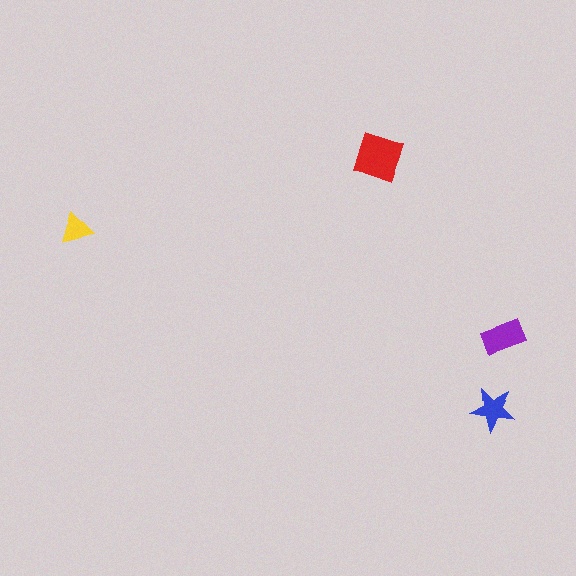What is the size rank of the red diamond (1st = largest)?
1st.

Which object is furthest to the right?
The purple rectangle is rightmost.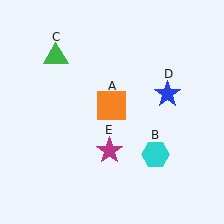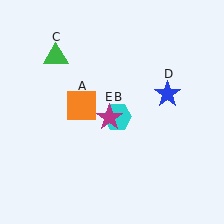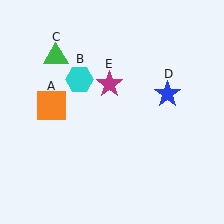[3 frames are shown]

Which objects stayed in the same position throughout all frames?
Green triangle (object C) and blue star (object D) remained stationary.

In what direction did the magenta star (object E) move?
The magenta star (object E) moved up.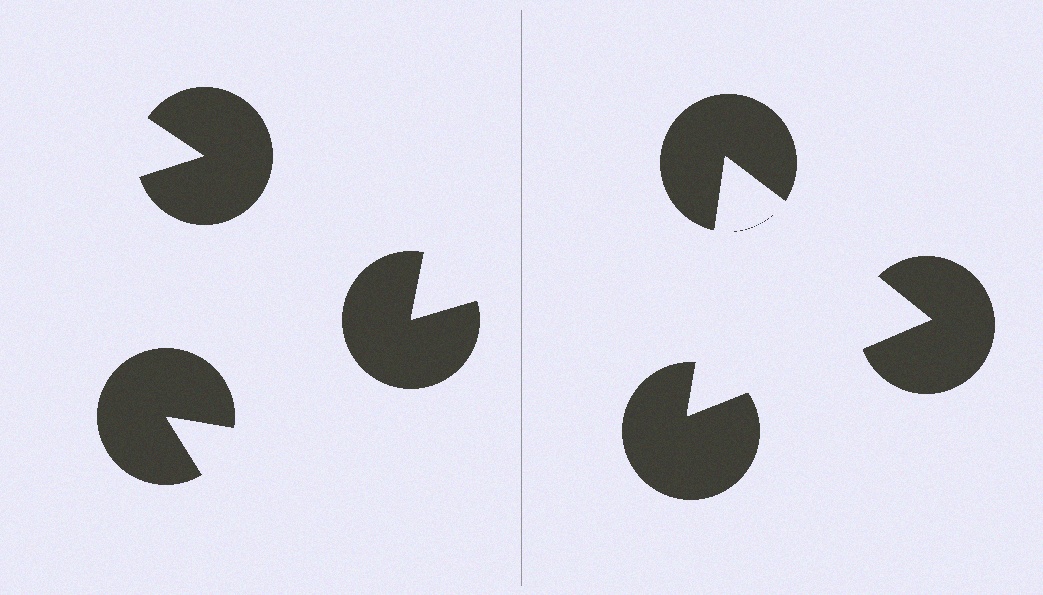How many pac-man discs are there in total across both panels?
6 — 3 on each side.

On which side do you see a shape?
An illusory triangle appears on the right side. On the left side the wedge cuts are rotated, so no coherent shape forms.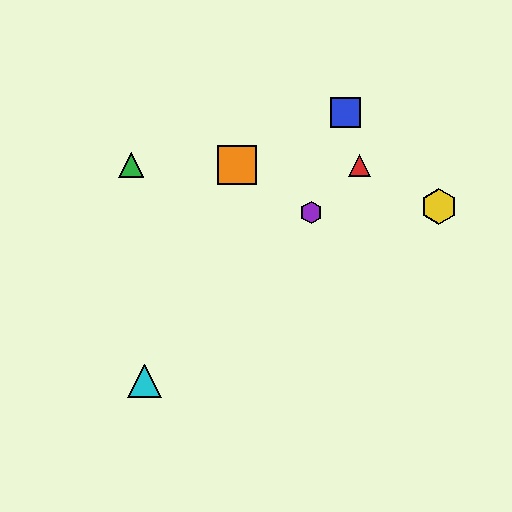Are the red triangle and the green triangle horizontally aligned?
Yes, both are at y≈165.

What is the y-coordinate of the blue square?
The blue square is at y≈112.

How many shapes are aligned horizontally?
3 shapes (the red triangle, the green triangle, the orange square) are aligned horizontally.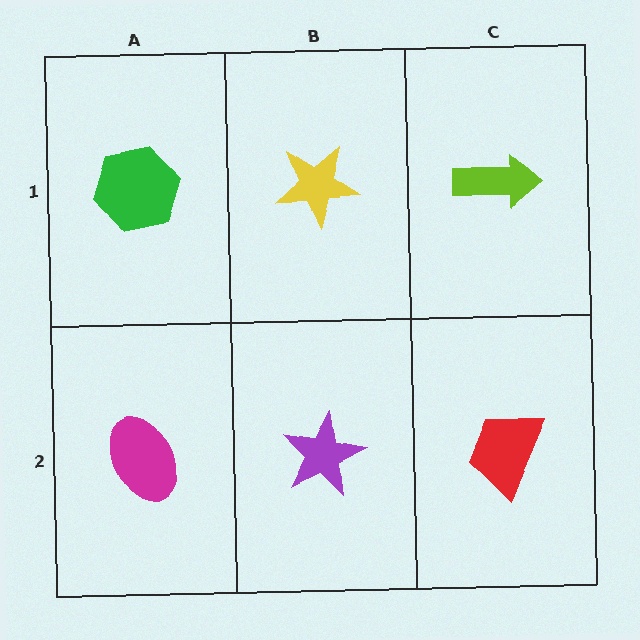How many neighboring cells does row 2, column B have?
3.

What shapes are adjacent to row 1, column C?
A red trapezoid (row 2, column C), a yellow star (row 1, column B).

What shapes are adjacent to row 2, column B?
A yellow star (row 1, column B), a magenta ellipse (row 2, column A), a red trapezoid (row 2, column C).